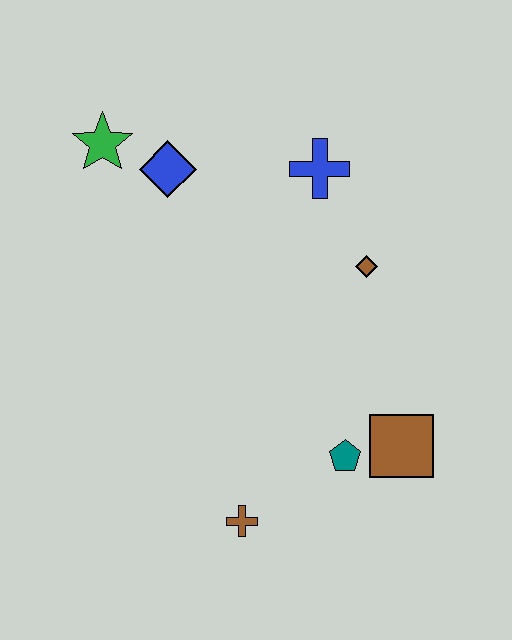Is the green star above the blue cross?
Yes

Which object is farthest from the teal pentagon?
The green star is farthest from the teal pentagon.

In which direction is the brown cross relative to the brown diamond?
The brown cross is below the brown diamond.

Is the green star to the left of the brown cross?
Yes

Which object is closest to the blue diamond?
The green star is closest to the blue diamond.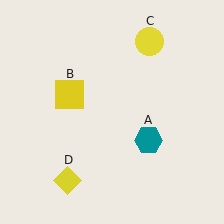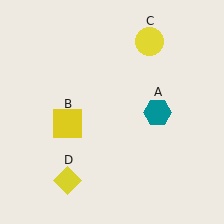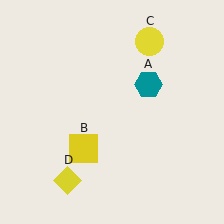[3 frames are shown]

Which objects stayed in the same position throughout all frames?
Yellow circle (object C) and yellow diamond (object D) remained stationary.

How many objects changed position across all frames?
2 objects changed position: teal hexagon (object A), yellow square (object B).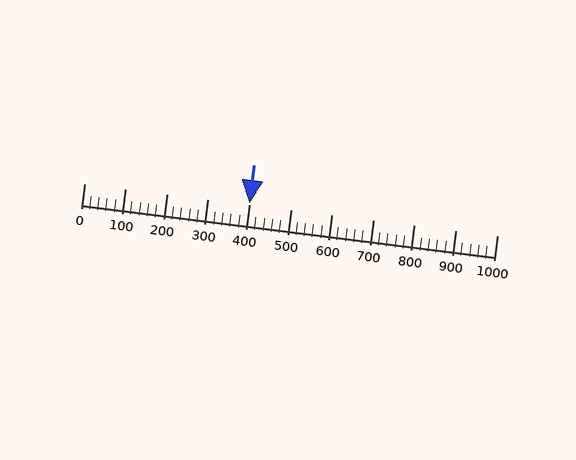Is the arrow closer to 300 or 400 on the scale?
The arrow is closer to 400.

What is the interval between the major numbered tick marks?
The major tick marks are spaced 100 units apart.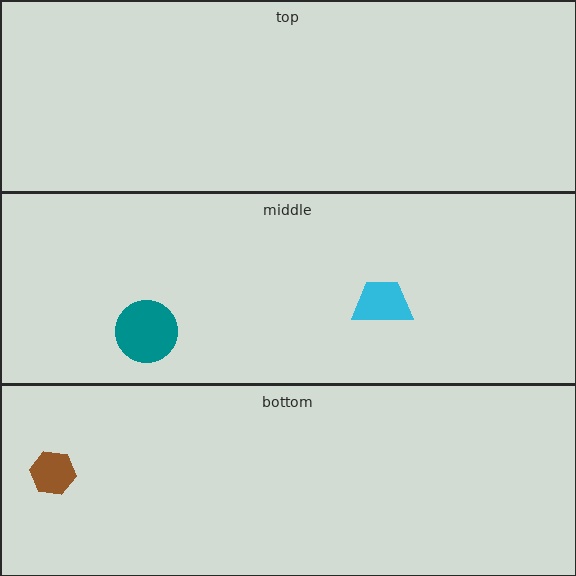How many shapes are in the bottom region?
1.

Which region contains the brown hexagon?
The bottom region.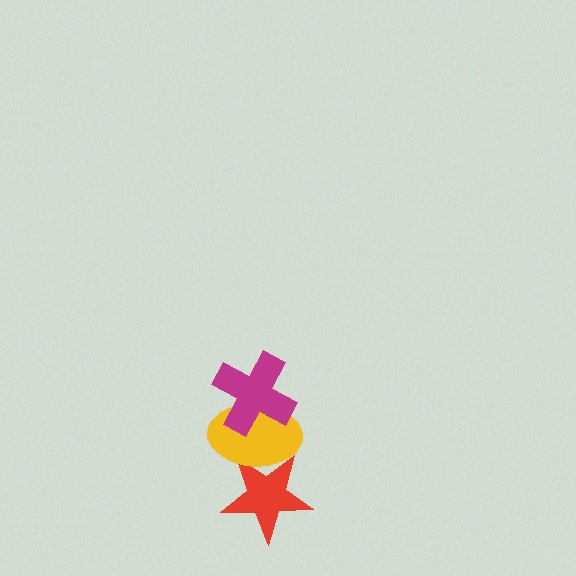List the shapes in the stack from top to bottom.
From top to bottom: the magenta cross, the yellow ellipse, the red star.